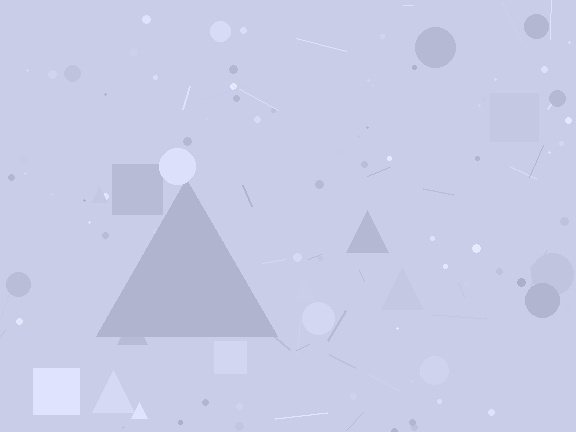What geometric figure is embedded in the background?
A triangle is embedded in the background.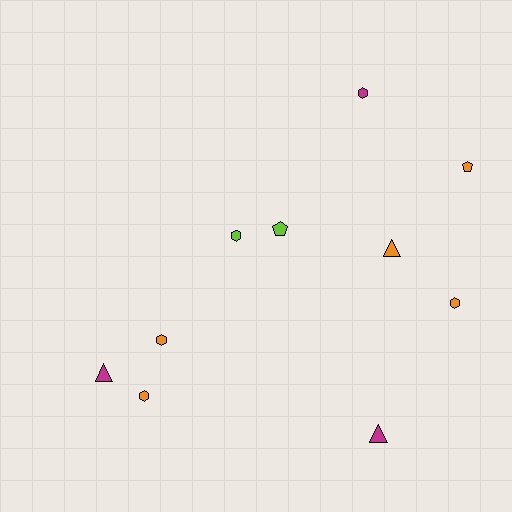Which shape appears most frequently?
Hexagon, with 5 objects.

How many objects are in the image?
There are 10 objects.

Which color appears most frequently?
Orange, with 5 objects.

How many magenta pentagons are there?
There are no magenta pentagons.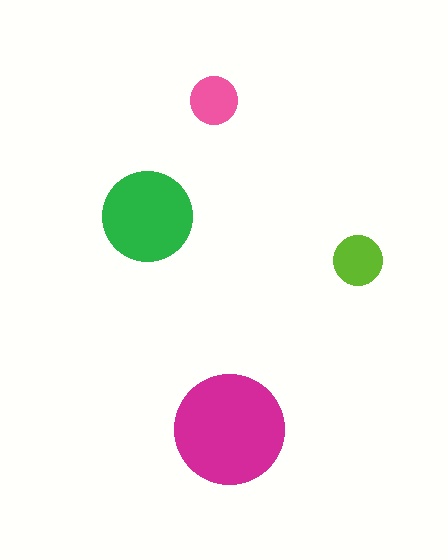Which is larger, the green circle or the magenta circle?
The magenta one.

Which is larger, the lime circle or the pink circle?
The lime one.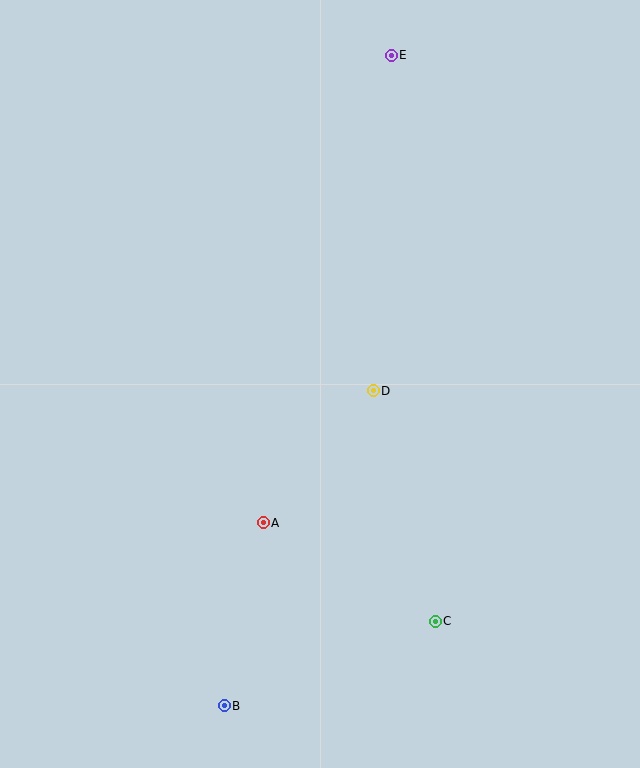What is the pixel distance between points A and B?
The distance between A and B is 187 pixels.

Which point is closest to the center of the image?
Point D at (373, 391) is closest to the center.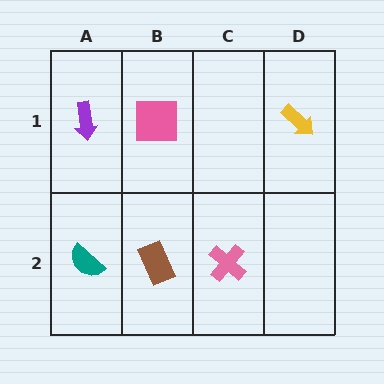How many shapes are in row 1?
3 shapes.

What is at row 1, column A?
A purple arrow.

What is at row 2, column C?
A pink cross.